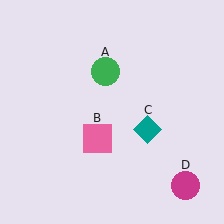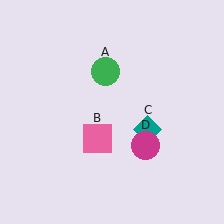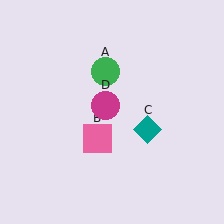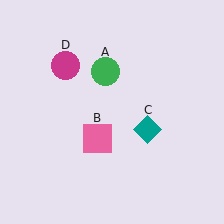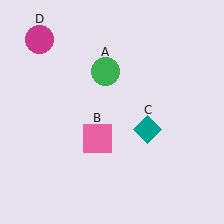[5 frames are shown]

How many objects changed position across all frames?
1 object changed position: magenta circle (object D).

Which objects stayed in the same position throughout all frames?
Green circle (object A) and pink square (object B) and teal diamond (object C) remained stationary.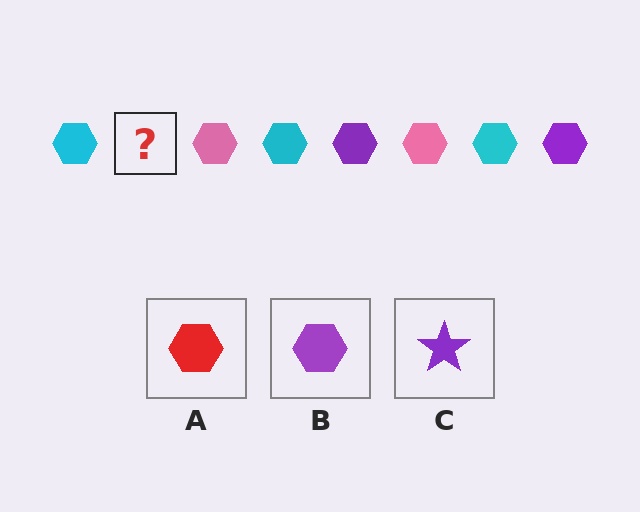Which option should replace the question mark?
Option B.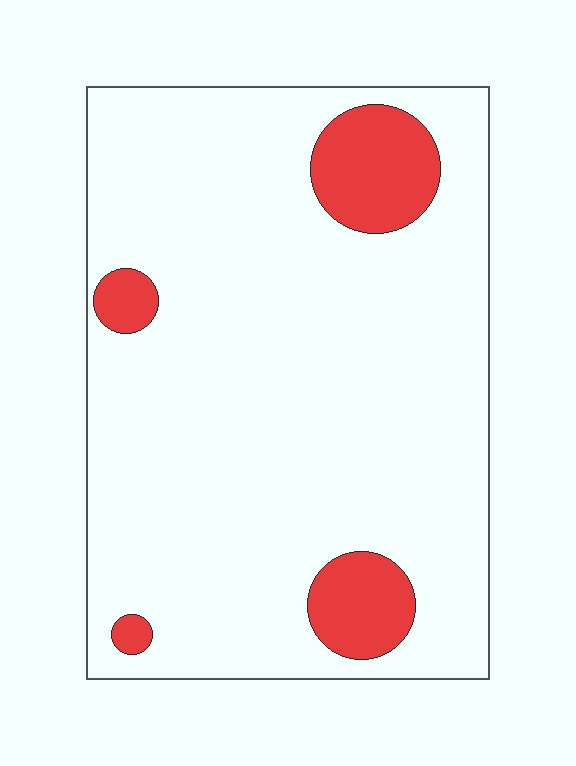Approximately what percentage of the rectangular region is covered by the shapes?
Approximately 10%.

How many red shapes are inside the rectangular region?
4.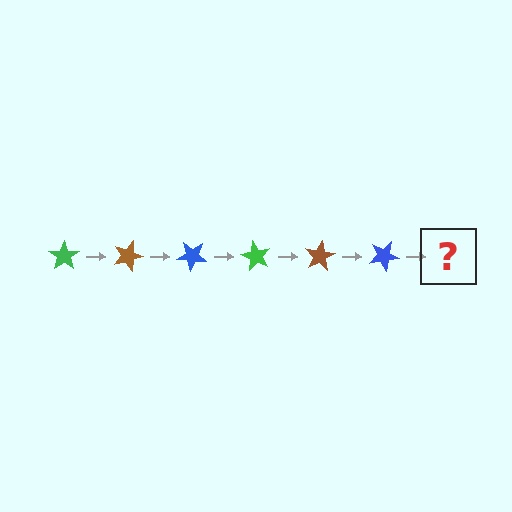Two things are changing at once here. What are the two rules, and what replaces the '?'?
The two rules are that it rotates 20 degrees each step and the color cycles through green, brown, and blue. The '?' should be a green star, rotated 120 degrees from the start.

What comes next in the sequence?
The next element should be a green star, rotated 120 degrees from the start.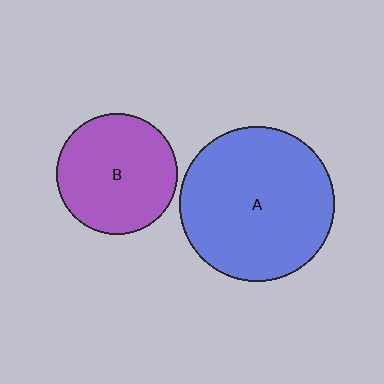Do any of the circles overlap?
No, none of the circles overlap.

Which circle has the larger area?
Circle A (blue).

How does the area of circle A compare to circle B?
Approximately 1.6 times.